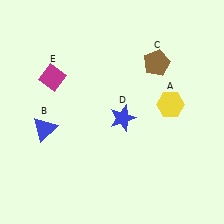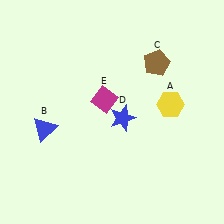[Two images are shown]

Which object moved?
The magenta diamond (E) moved right.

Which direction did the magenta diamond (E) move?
The magenta diamond (E) moved right.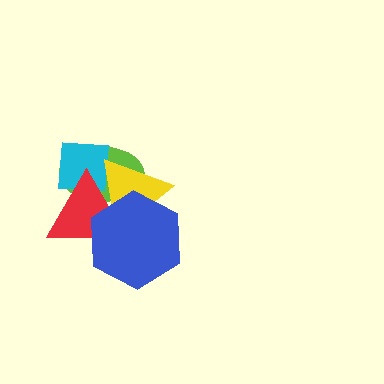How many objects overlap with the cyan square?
3 objects overlap with the cyan square.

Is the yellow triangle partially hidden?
Yes, it is partially covered by another shape.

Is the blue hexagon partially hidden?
No, no other shape covers it.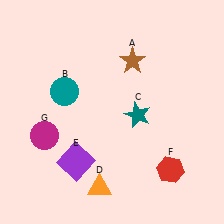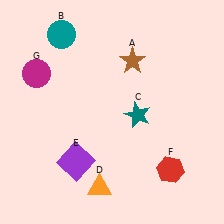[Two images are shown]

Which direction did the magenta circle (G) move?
The magenta circle (G) moved up.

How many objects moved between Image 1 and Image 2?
2 objects moved between the two images.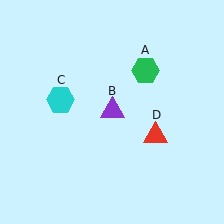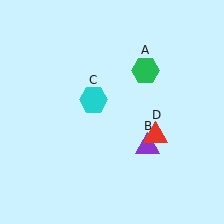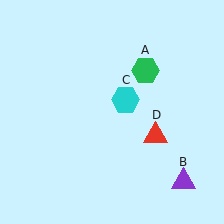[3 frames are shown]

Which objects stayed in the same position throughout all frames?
Green hexagon (object A) and red triangle (object D) remained stationary.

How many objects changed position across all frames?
2 objects changed position: purple triangle (object B), cyan hexagon (object C).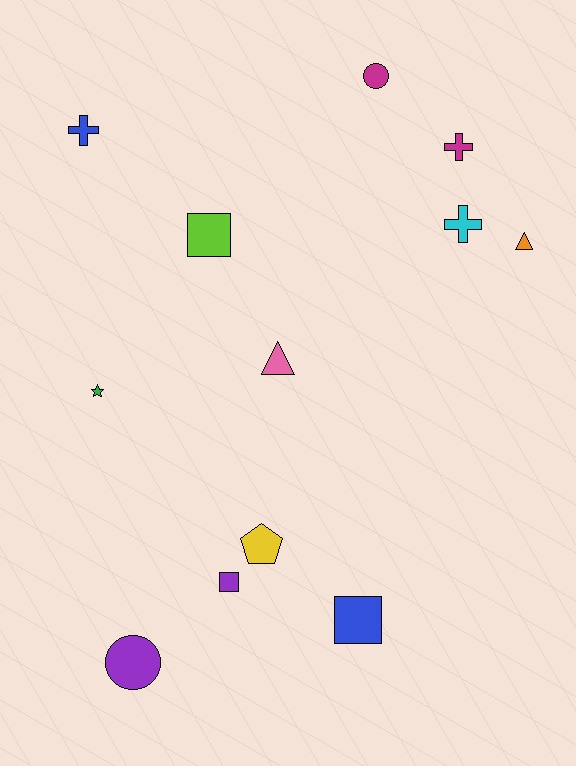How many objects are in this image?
There are 12 objects.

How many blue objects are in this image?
There are 2 blue objects.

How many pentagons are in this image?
There is 1 pentagon.